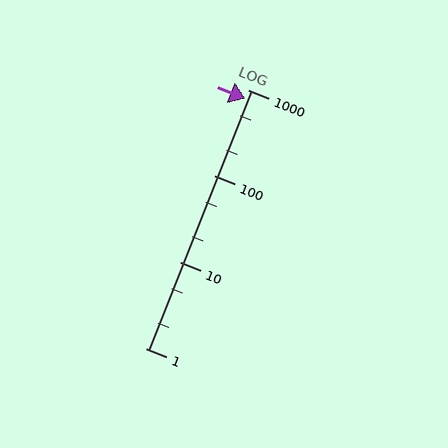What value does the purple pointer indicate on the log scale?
The pointer indicates approximately 790.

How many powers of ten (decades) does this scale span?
The scale spans 3 decades, from 1 to 1000.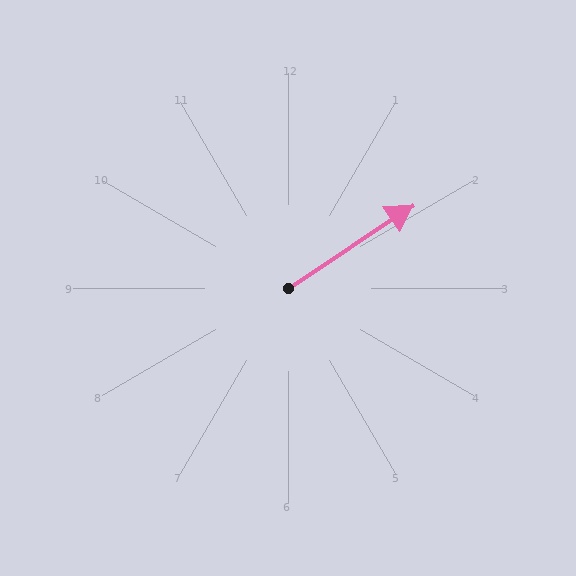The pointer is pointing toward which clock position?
Roughly 2 o'clock.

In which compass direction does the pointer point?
Northeast.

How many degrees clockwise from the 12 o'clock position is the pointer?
Approximately 56 degrees.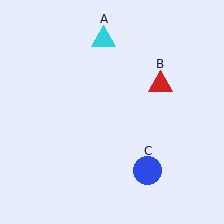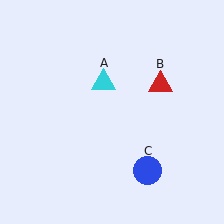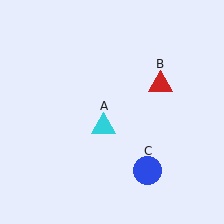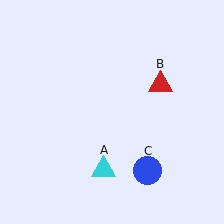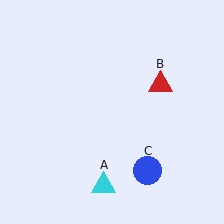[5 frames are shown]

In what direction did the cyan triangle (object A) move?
The cyan triangle (object A) moved down.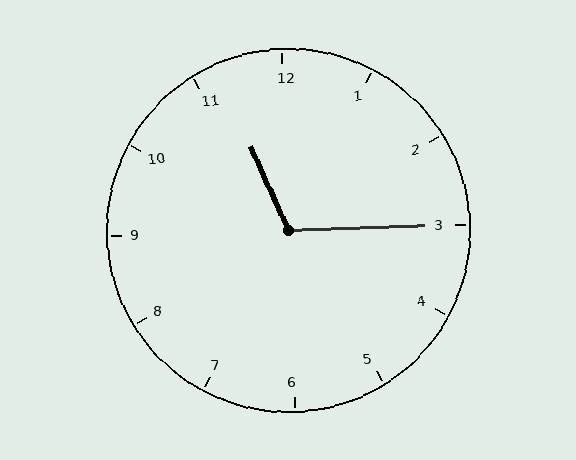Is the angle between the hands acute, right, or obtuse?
It is obtuse.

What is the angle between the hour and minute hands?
Approximately 112 degrees.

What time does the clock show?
11:15.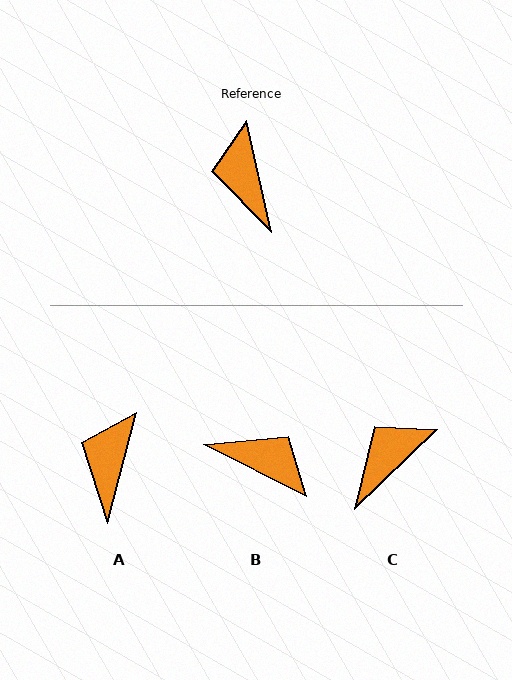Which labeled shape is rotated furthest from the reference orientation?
B, about 129 degrees away.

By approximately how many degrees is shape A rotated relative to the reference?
Approximately 27 degrees clockwise.